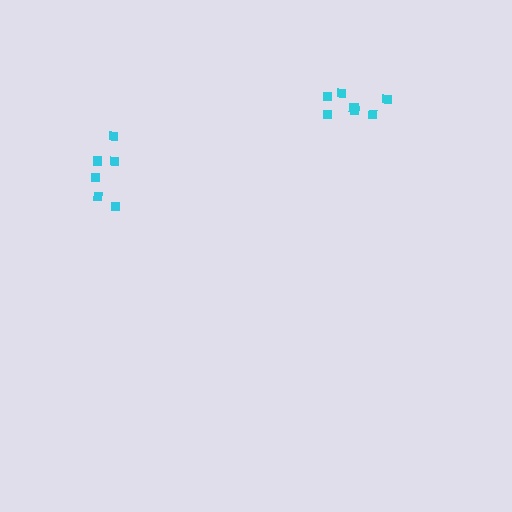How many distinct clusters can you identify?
There are 2 distinct clusters.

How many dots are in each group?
Group 1: 7 dots, Group 2: 6 dots (13 total).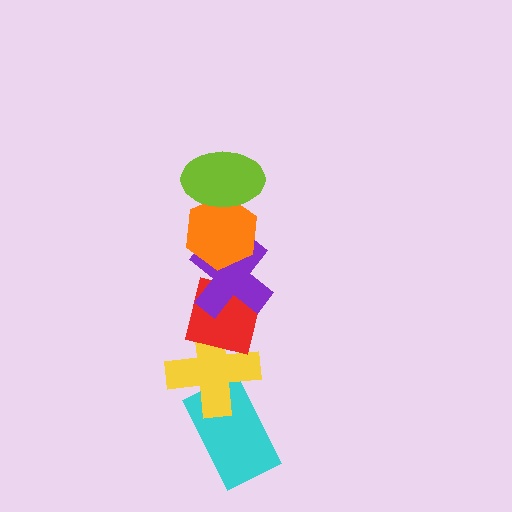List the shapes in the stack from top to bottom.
From top to bottom: the lime ellipse, the orange hexagon, the purple cross, the red square, the yellow cross, the cyan rectangle.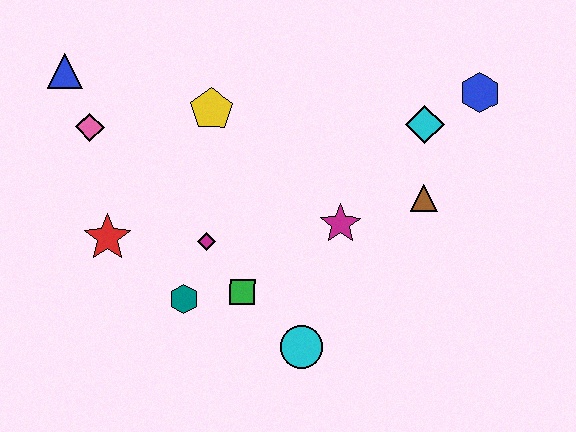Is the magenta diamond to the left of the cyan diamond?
Yes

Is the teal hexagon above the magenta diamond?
No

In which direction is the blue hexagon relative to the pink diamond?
The blue hexagon is to the right of the pink diamond.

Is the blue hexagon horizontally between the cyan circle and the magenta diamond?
No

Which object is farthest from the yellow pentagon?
The blue hexagon is farthest from the yellow pentagon.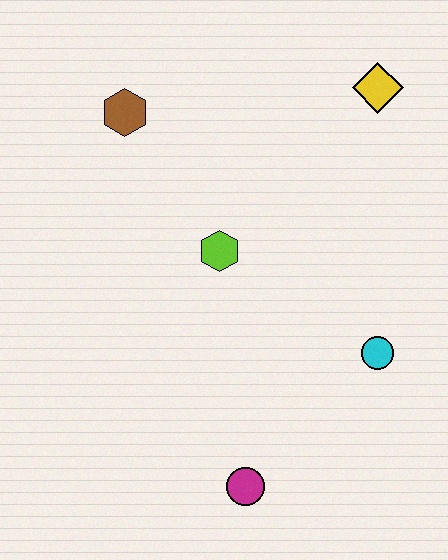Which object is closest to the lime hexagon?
The brown hexagon is closest to the lime hexagon.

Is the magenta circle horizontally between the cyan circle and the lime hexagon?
Yes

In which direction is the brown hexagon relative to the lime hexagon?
The brown hexagon is above the lime hexagon.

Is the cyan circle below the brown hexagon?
Yes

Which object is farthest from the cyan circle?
The brown hexagon is farthest from the cyan circle.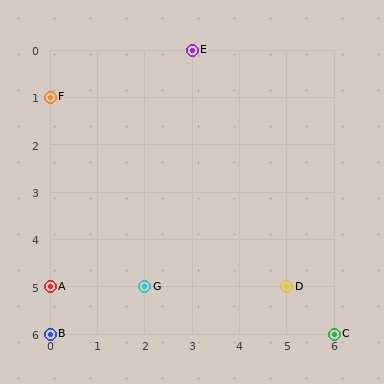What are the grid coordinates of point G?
Point G is at grid coordinates (2, 5).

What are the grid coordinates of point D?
Point D is at grid coordinates (5, 5).